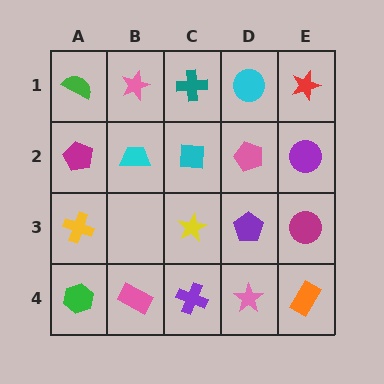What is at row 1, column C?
A teal cross.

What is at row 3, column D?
A purple pentagon.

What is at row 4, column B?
A pink rectangle.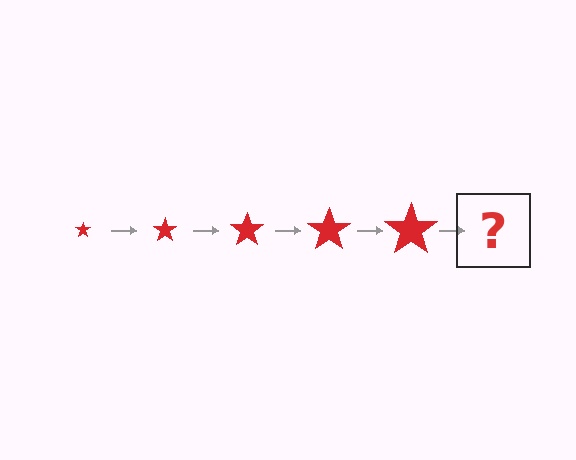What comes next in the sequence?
The next element should be a red star, larger than the previous one.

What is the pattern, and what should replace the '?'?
The pattern is that the star gets progressively larger each step. The '?' should be a red star, larger than the previous one.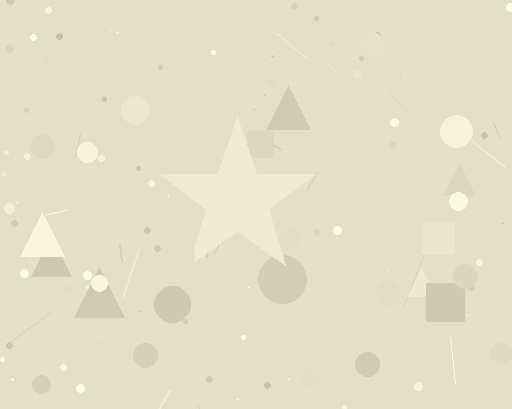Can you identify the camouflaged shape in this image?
The camouflaged shape is a star.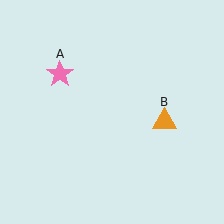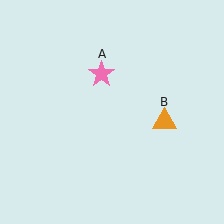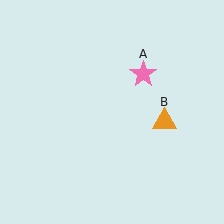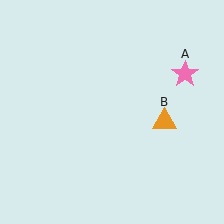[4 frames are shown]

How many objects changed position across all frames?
1 object changed position: pink star (object A).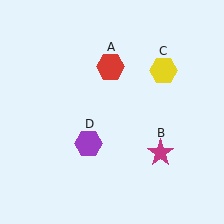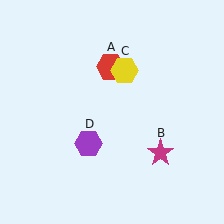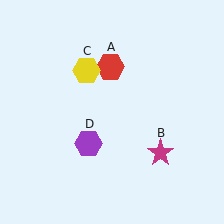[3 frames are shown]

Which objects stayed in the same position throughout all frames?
Red hexagon (object A) and magenta star (object B) and purple hexagon (object D) remained stationary.